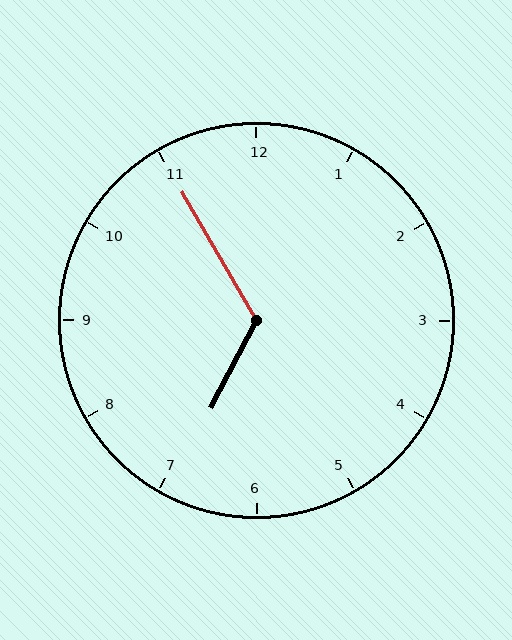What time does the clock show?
6:55.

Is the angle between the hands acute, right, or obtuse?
It is obtuse.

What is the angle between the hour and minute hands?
Approximately 122 degrees.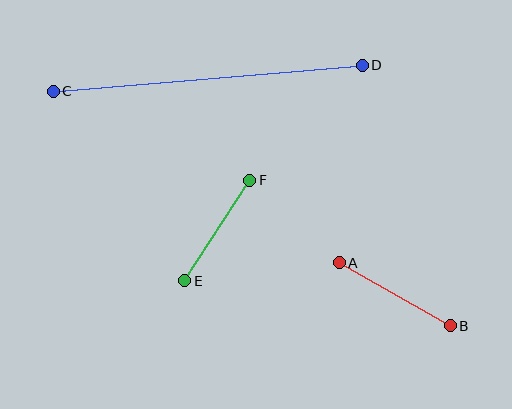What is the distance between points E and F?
The distance is approximately 120 pixels.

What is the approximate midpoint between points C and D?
The midpoint is at approximately (208, 78) pixels.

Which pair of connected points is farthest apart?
Points C and D are farthest apart.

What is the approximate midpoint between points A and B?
The midpoint is at approximately (395, 294) pixels.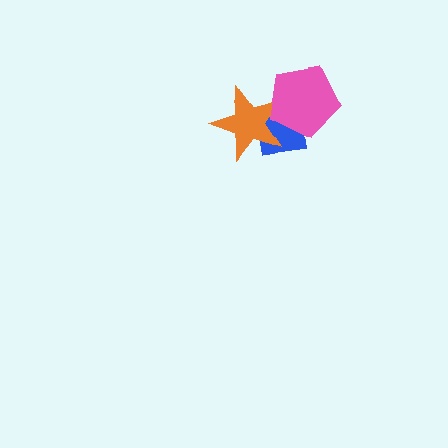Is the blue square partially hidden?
Yes, it is partially covered by another shape.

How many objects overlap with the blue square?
2 objects overlap with the blue square.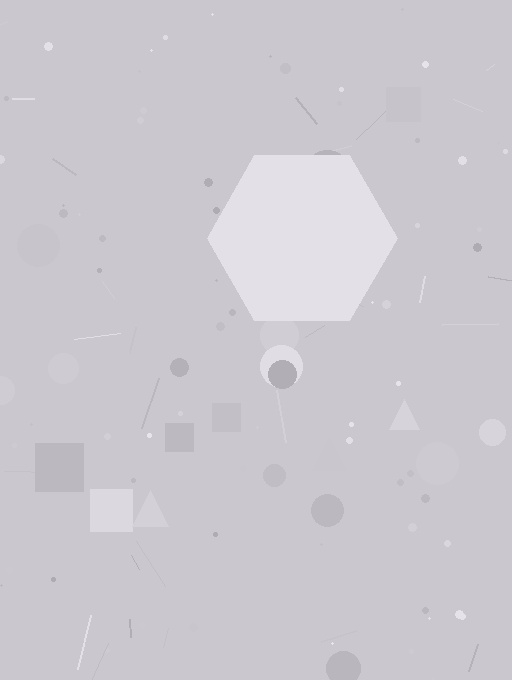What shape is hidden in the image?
A hexagon is hidden in the image.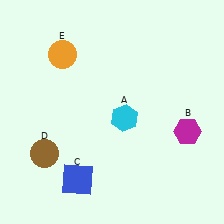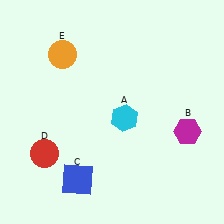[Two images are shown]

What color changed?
The circle (D) changed from brown in Image 1 to red in Image 2.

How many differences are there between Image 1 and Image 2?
There is 1 difference between the two images.